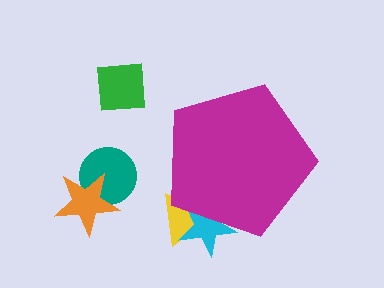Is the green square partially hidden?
No, the green square is fully visible.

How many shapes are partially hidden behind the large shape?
2 shapes are partially hidden.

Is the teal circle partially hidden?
No, the teal circle is fully visible.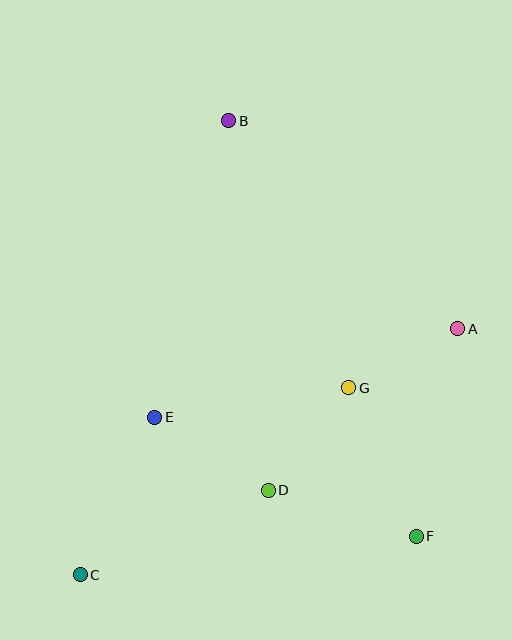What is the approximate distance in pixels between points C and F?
The distance between C and F is approximately 338 pixels.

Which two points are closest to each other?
Points A and G are closest to each other.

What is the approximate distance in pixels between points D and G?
The distance between D and G is approximately 130 pixels.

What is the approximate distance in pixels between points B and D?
The distance between B and D is approximately 372 pixels.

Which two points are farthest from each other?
Points B and C are farthest from each other.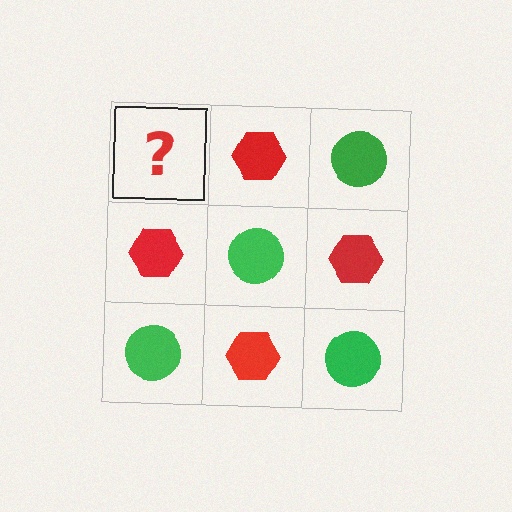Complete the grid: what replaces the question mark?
The question mark should be replaced with a green circle.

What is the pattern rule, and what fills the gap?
The rule is that it alternates green circle and red hexagon in a checkerboard pattern. The gap should be filled with a green circle.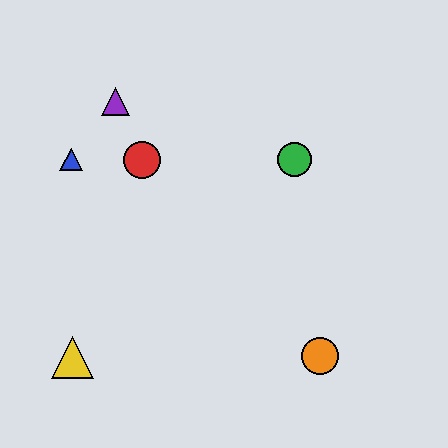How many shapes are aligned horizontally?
3 shapes (the red circle, the blue triangle, the green circle) are aligned horizontally.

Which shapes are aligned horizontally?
The red circle, the blue triangle, the green circle are aligned horizontally.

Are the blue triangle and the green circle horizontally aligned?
Yes, both are at y≈160.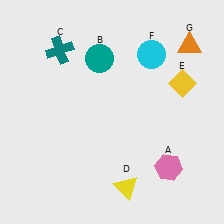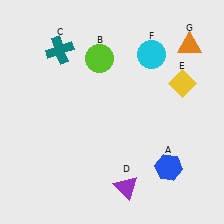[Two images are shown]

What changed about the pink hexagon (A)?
In Image 1, A is pink. In Image 2, it changed to blue.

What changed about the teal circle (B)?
In Image 1, B is teal. In Image 2, it changed to lime.